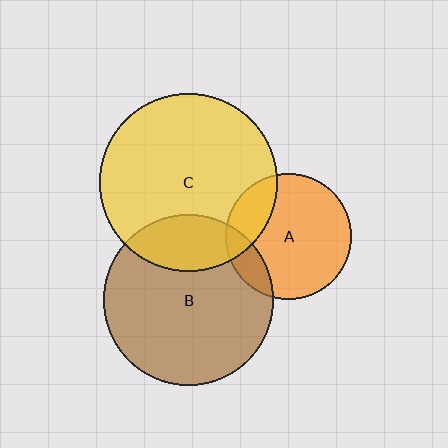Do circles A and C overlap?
Yes.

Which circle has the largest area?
Circle C (yellow).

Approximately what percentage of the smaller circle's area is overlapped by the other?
Approximately 20%.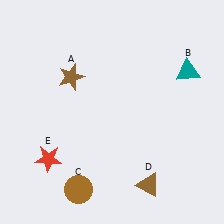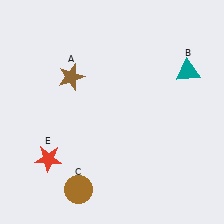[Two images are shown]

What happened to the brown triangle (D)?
The brown triangle (D) was removed in Image 2. It was in the bottom-right area of Image 1.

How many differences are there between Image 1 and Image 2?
There is 1 difference between the two images.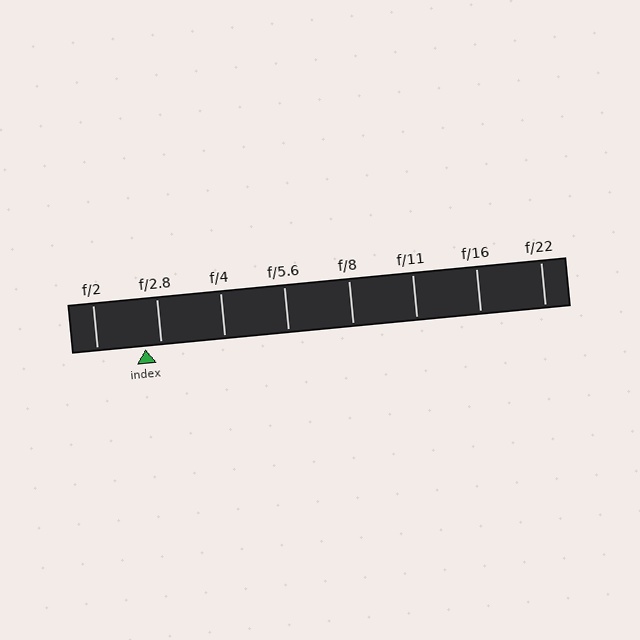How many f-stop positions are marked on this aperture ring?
There are 8 f-stop positions marked.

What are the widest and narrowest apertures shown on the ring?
The widest aperture shown is f/2 and the narrowest is f/22.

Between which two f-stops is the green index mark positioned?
The index mark is between f/2 and f/2.8.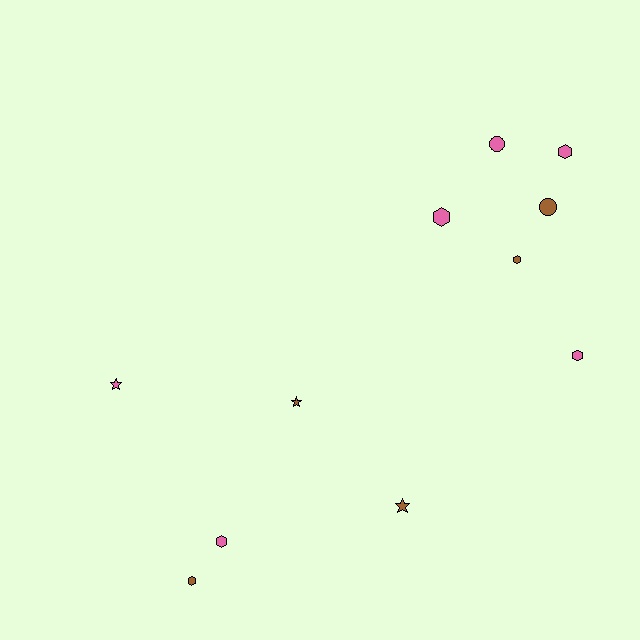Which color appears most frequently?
Pink, with 6 objects.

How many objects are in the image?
There are 11 objects.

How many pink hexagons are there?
There are 4 pink hexagons.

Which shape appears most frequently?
Hexagon, with 6 objects.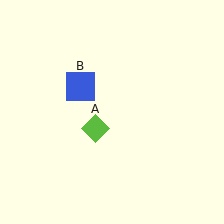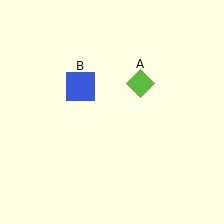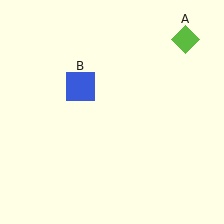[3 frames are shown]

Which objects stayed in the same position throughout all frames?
Blue square (object B) remained stationary.